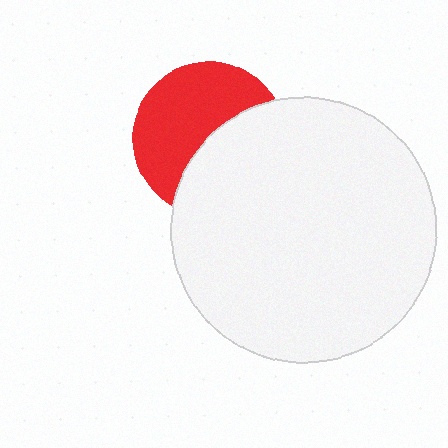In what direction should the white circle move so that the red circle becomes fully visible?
The white circle should move toward the lower-right. That is the shortest direction to clear the overlap and leave the red circle fully visible.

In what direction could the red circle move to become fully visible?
The red circle could move toward the upper-left. That would shift it out from behind the white circle entirely.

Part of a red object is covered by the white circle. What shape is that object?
It is a circle.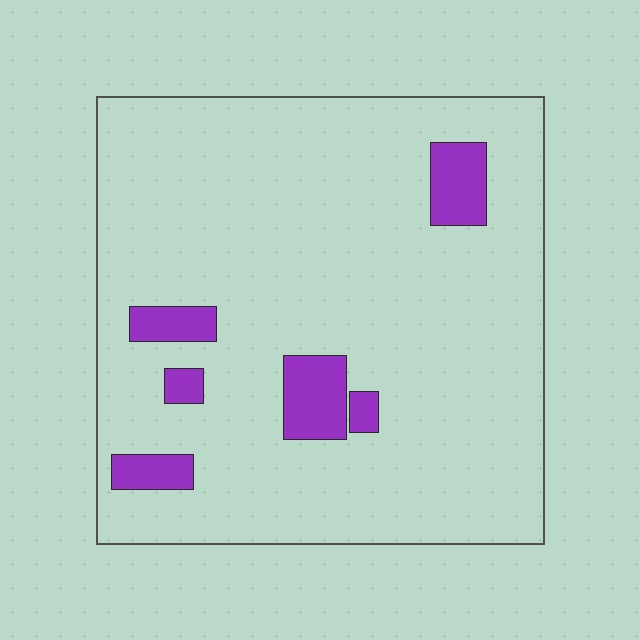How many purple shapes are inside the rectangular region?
6.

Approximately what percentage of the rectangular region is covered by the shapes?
Approximately 10%.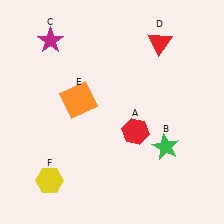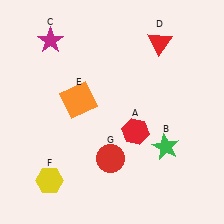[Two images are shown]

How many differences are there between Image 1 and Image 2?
There is 1 difference between the two images.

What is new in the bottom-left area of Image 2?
A red circle (G) was added in the bottom-left area of Image 2.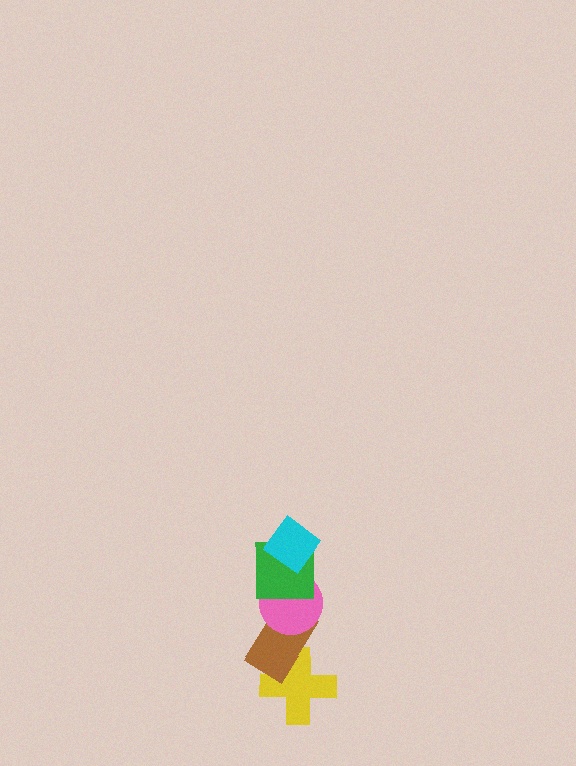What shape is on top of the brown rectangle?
The pink circle is on top of the brown rectangle.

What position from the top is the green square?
The green square is 2nd from the top.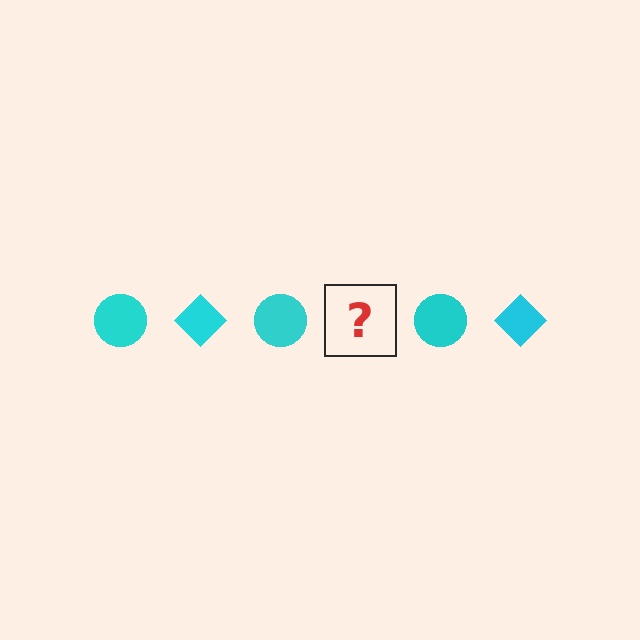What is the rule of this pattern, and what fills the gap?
The rule is that the pattern cycles through circle, diamond shapes in cyan. The gap should be filled with a cyan diamond.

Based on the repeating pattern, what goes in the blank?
The blank should be a cyan diamond.